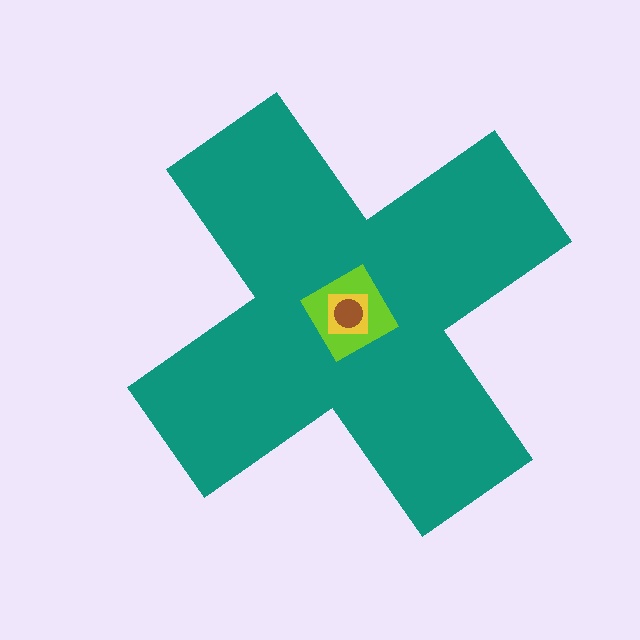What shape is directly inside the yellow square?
The brown circle.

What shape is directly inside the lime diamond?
The yellow square.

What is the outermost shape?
The teal cross.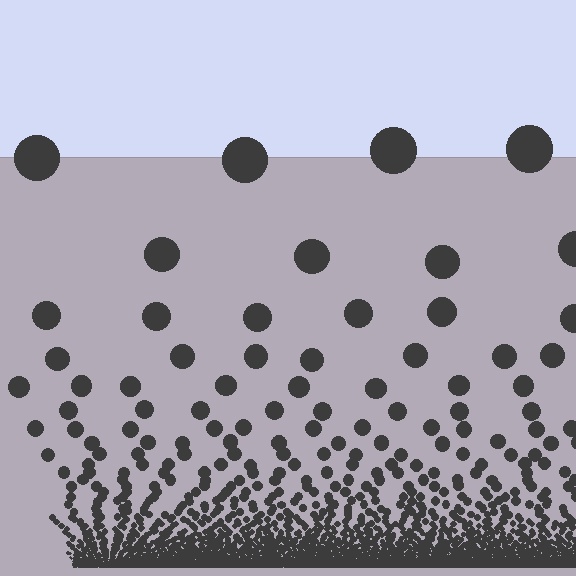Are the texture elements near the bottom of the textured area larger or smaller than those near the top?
Smaller. The gradient is inverted — elements near the bottom are smaller and denser.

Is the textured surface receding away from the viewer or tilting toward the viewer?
The surface appears to tilt toward the viewer. Texture elements get larger and sparser toward the top.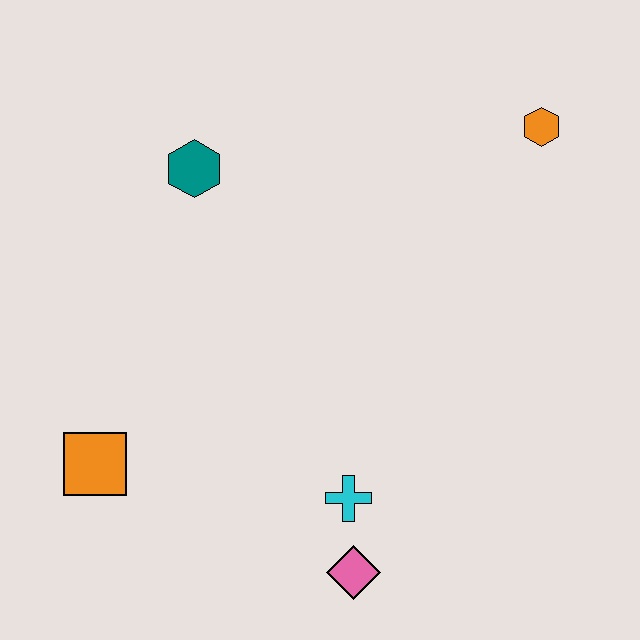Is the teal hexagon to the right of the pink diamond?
No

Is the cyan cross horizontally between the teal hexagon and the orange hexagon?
Yes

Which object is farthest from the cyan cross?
The orange hexagon is farthest from the cyan cross.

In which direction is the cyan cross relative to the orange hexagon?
The cyan cross is below the orange hexagon.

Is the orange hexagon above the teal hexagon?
Yes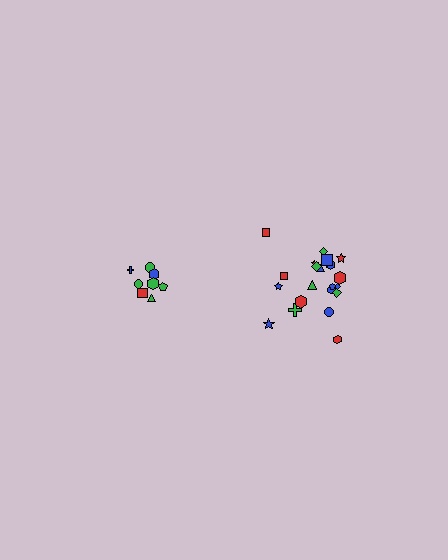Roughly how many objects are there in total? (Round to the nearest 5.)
Roughly 30 objects in total.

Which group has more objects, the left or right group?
The right group.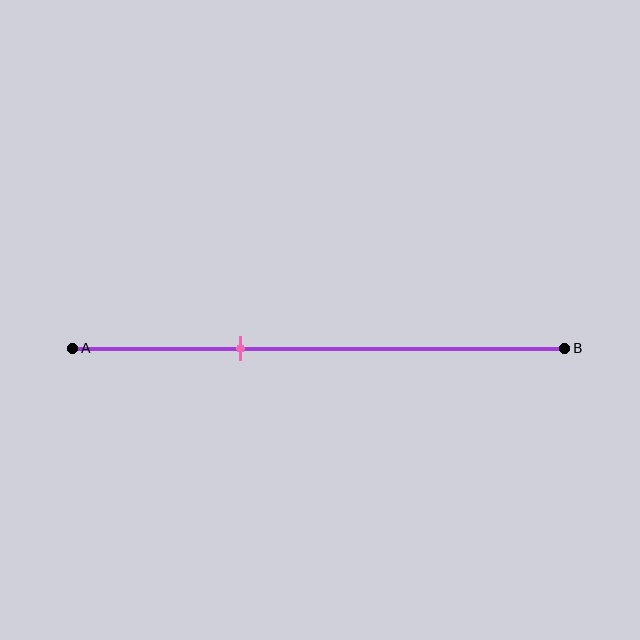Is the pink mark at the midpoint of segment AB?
No, the mark is at about 35% from A, not at the 50% midpoint.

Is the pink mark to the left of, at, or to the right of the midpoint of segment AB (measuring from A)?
The pink mark is to the left of the midpoint of segment AB.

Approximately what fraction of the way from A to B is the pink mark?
The pink mark is approximately 35% of the way from A to B.